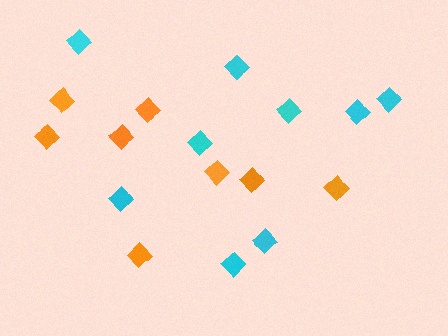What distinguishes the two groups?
There are 2 groups: one group of cyan diamonds (9) and one group of orange diamonds (8).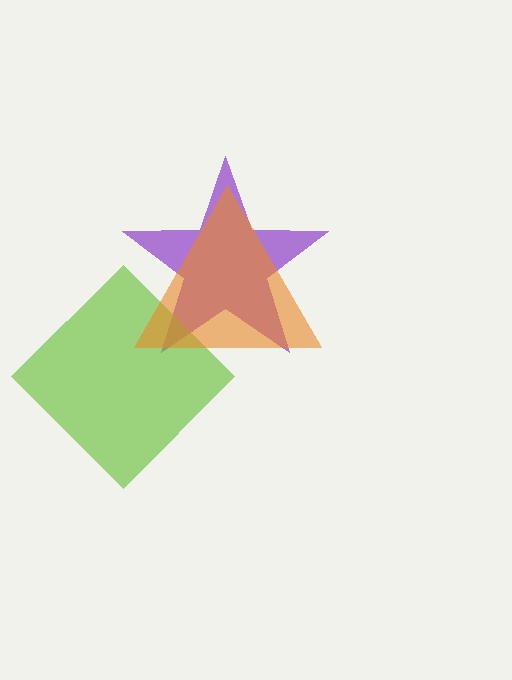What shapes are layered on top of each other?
The layered shapes are: a purple star, a lime diamond, an orange triangle.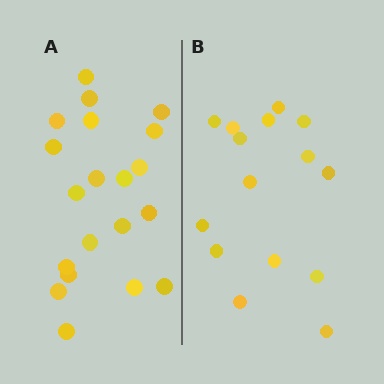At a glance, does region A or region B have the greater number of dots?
Region A (the left region) has more dots.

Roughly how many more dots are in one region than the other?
Region A has about 5 more dots than region B.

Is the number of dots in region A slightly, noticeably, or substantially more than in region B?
Region A has noticeably more, but not dramatically so. The ratio is roughly 1.3 to 1.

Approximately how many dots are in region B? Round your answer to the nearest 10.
About 20 dots. (The exact count is 15, which rounds to 20.)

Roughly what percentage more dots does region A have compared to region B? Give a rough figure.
About 35% more.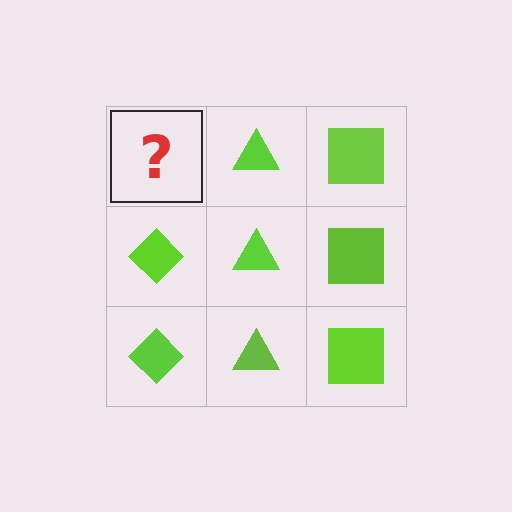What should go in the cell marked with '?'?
The missing cell should contain a lime diamond.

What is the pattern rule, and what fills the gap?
The rule is that each column has a consistent shape. The gap should be filled with a lime diamond.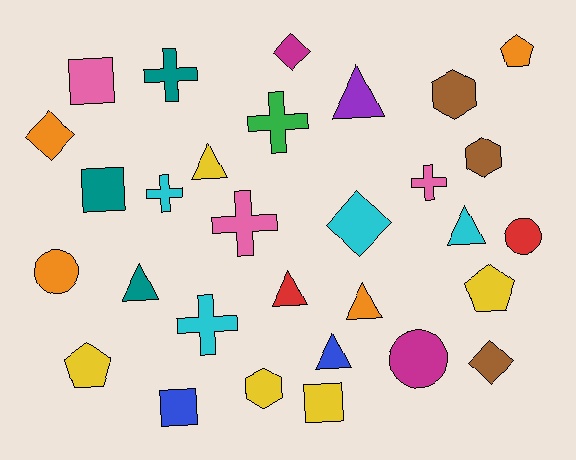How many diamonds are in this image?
There are 4 diamonds.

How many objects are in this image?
There are 30 objects.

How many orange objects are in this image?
There are 4 orange objects.